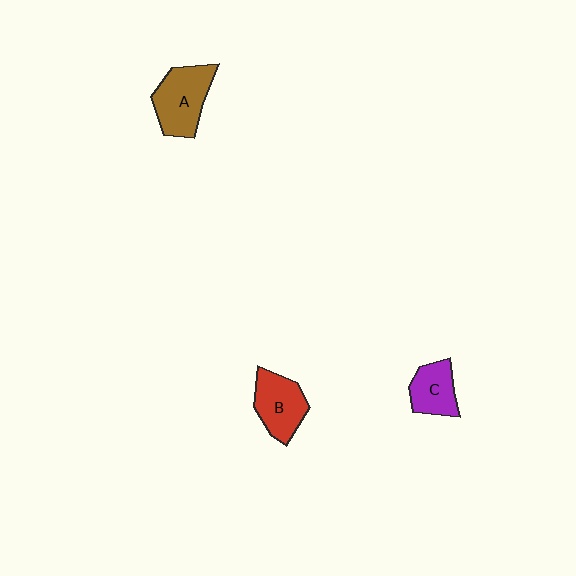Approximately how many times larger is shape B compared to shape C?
Approximately 1.3 times.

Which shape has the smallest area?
Shape C (purple).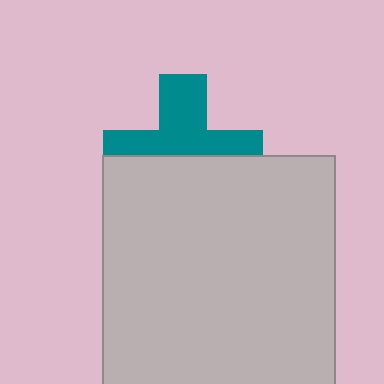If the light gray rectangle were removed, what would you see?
You would see the complete teal cross.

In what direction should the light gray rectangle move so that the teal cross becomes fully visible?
The light gray rectangle should move down. That is the shortest direction to clear the overlap and leave the teal cross fully visible.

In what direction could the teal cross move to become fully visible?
The teal cross could move up. That would shift it out from behind the light gray rectangle entirely.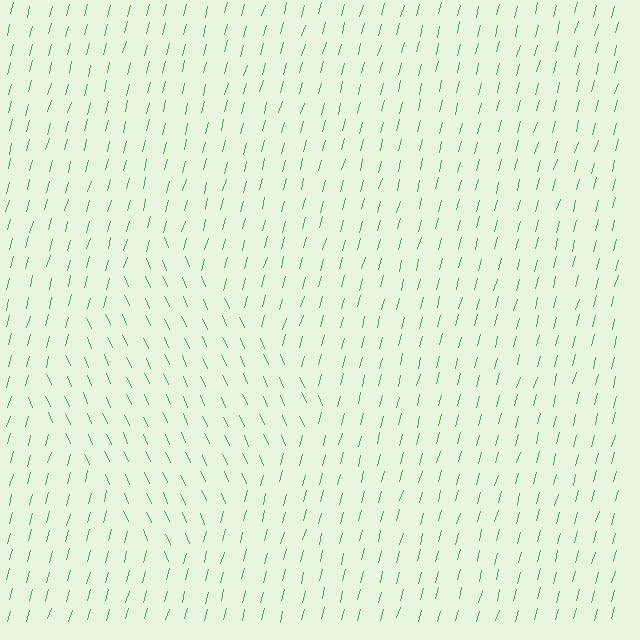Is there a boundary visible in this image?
Yes, there is a texture boundary formed by a change in line orientation.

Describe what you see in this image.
The image is filled with small green line segments. A diamond region in the image has lines oriented differently from the surrounding lines, creating a visible texture boundary.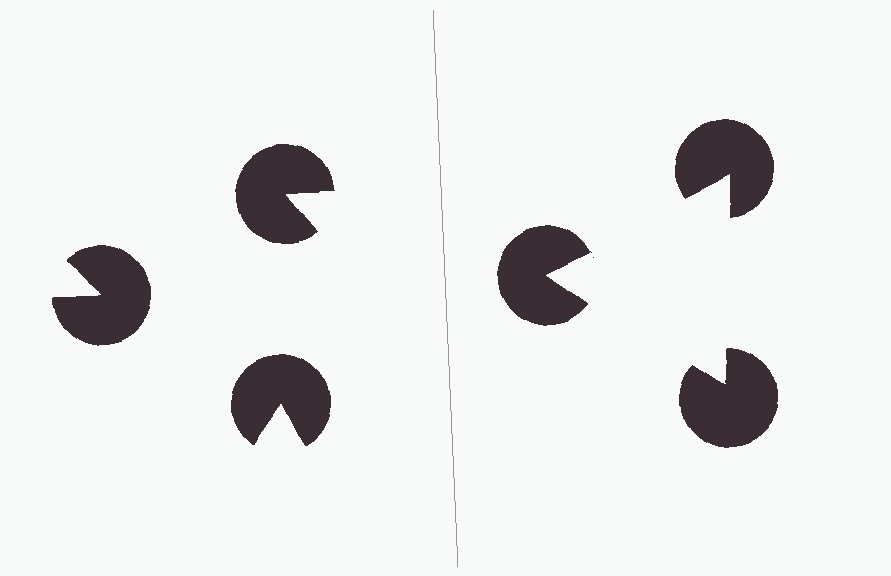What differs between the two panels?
The pac-man discs are positioned identically on both sides; only the wedge orientations differ. On the right they align to a triangle; on the left they are misaligned.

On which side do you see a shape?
An illusory triangle appears on the right side. On the left side the wedge cuts are rotated, so no coherent shape forms.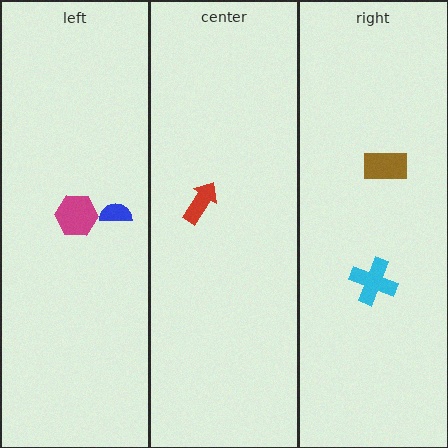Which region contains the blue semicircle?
The left region.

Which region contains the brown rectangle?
The right region.